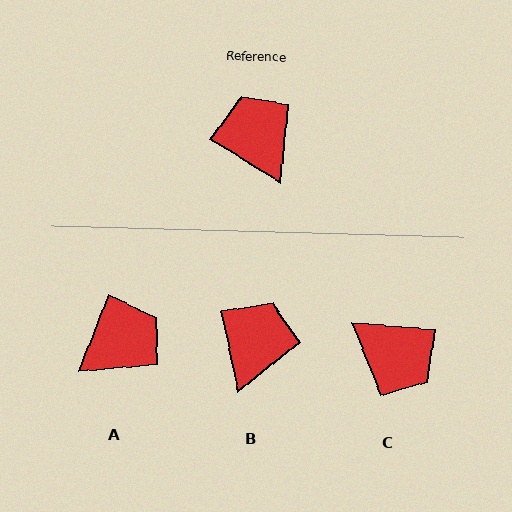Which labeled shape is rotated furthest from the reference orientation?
C, about 153 degrees away.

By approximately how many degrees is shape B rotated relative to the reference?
Approximately 46 degrees clockwise.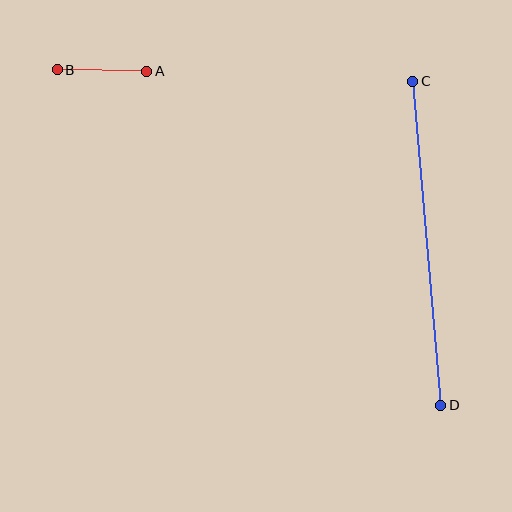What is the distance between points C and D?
The distance is approximately 325 pixels.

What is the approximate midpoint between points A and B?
The midpoint is at approximately (102, 71) pixels.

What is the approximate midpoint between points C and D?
The midpoint is at approximately (427, 243) pixels.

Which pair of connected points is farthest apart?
Points C and D are farthest apart.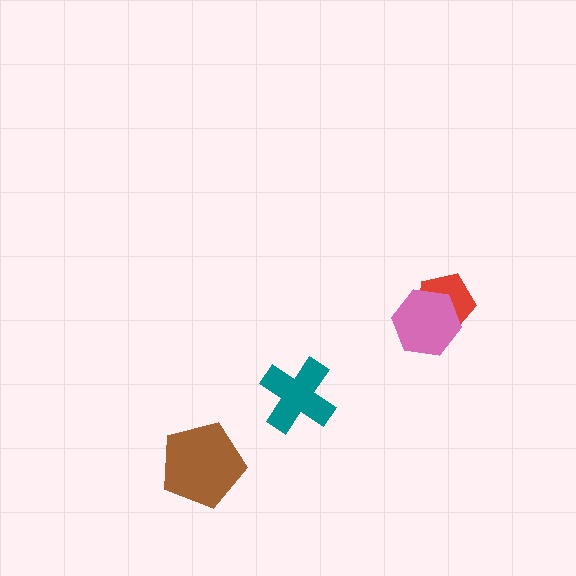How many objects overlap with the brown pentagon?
0 objects overlap with the brown pentagon.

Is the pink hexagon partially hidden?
No, no other shape covers it.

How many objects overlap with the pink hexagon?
1 object overlaps with the pink hexagon.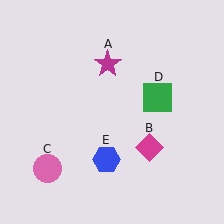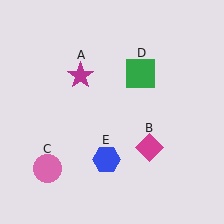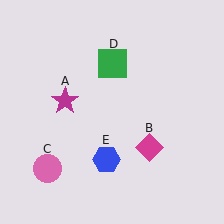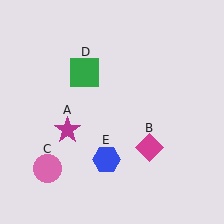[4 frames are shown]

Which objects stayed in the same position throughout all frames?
Magenta diamond (object B) and pink circle (object C) and blue hexagon (object E) remained stationary.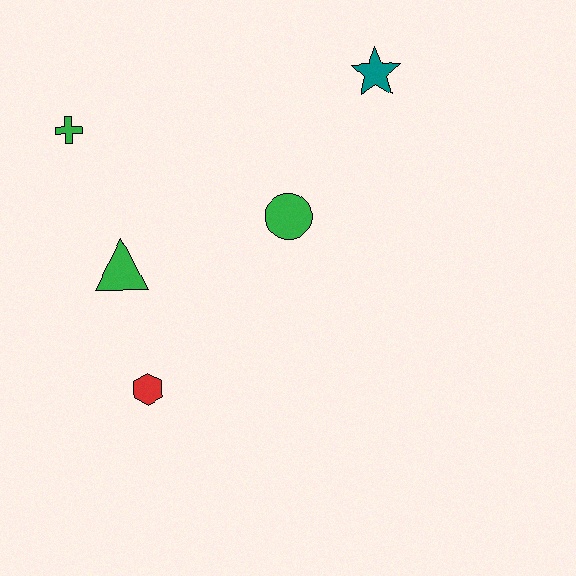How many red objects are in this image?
There is 1 red object.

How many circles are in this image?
There is 1 circle.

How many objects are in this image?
There are 5 objects.